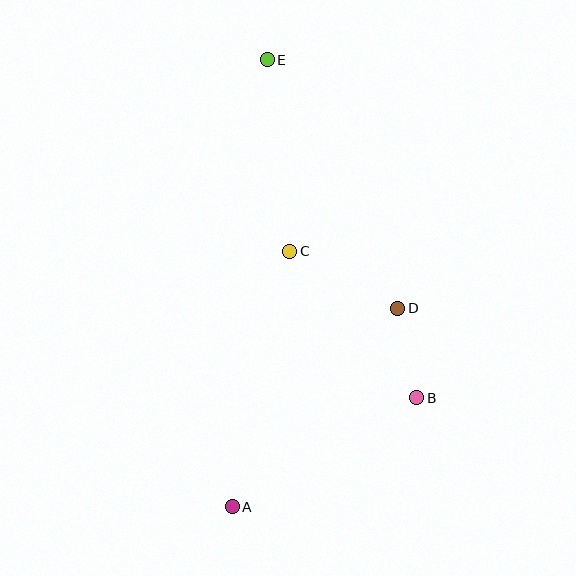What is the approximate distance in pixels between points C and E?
The distance between C and E is approximately 193 pixels.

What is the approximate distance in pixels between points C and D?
The distance between C and D is approximately 122 pixels.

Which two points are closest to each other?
Points B and D are closest to each other.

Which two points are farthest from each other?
Points A and E are farthest from each other.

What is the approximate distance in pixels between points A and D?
The distance between A and D is approximately 259 pixels.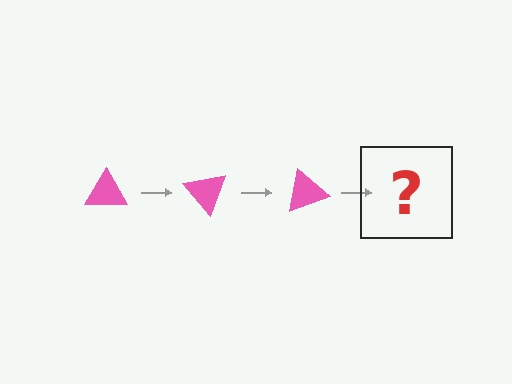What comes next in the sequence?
The next element should be a pink triangle rotated 150 degrees.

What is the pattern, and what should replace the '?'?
The pattern is that the triangle rotates 50 degrees each step. The '?' should be a pink triangle rotated 150 degrees.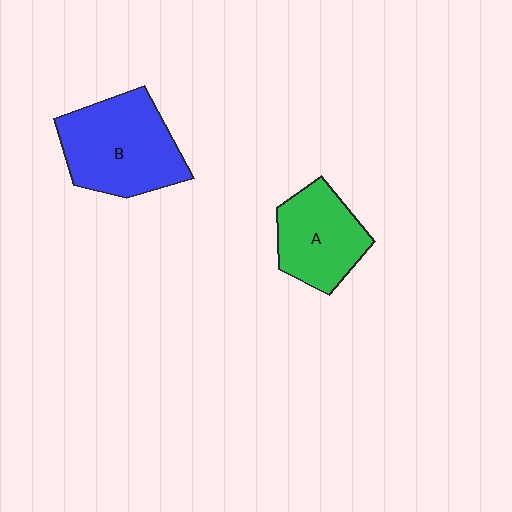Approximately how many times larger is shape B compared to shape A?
Approximately 1.4 times.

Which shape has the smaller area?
Shape A (green).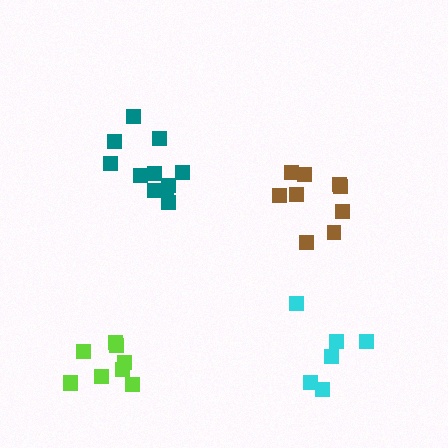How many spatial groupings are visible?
There are 4 spatial groupings.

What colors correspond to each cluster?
The clusters are colored: cyan, lime, brown, teal.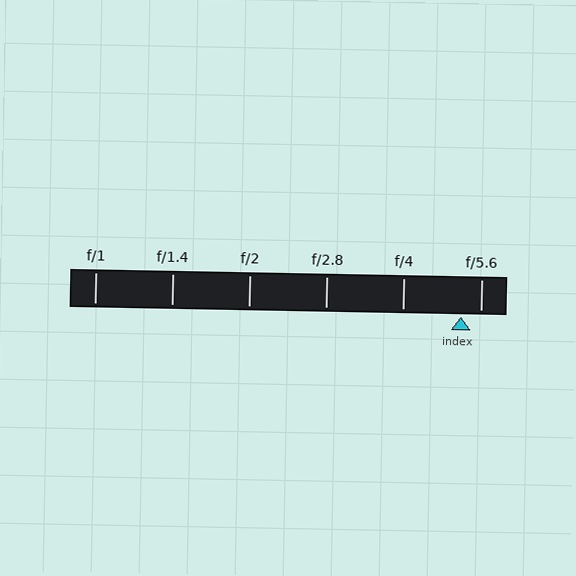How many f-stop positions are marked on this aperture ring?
There are 6 f-stop positions marked.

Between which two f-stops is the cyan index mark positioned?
The index mark is between f/4 and f/5.6.